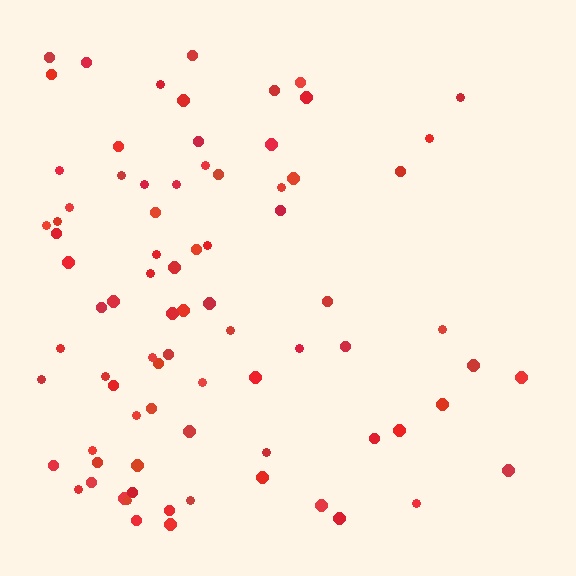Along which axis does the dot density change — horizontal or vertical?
Horizontal.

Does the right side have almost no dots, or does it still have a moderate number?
Still a moderate number, just noticeably fewer than the left.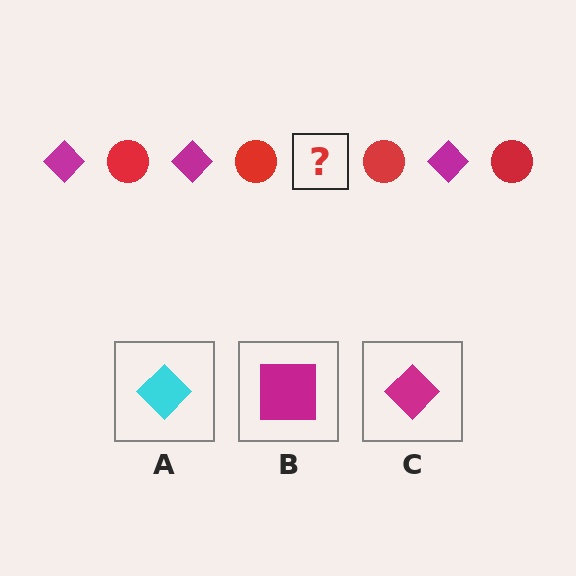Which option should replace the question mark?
Option C.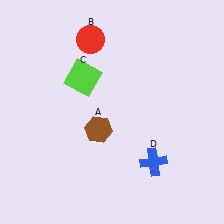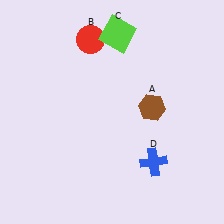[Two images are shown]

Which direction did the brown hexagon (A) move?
The brown hexagon (A) moved right.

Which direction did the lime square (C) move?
The lime square (C) moved up.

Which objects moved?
The objects that moved are: the brown hexagon (A), the lime square (C).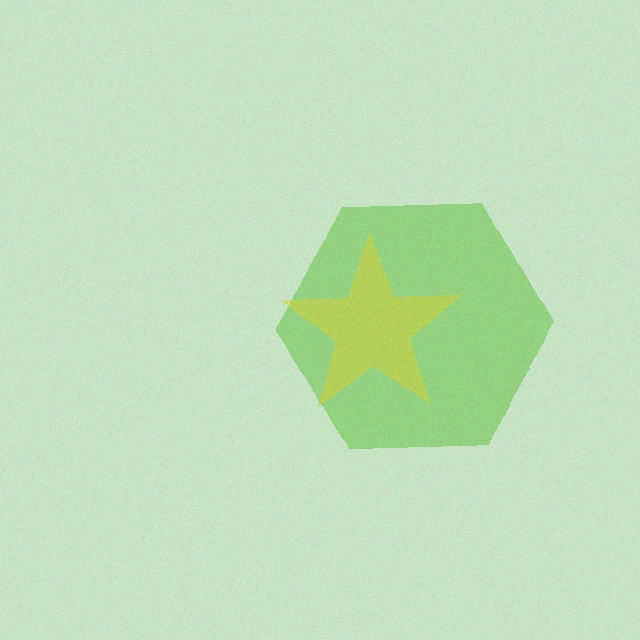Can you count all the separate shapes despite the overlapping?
Yes, there are 2 separate shapes.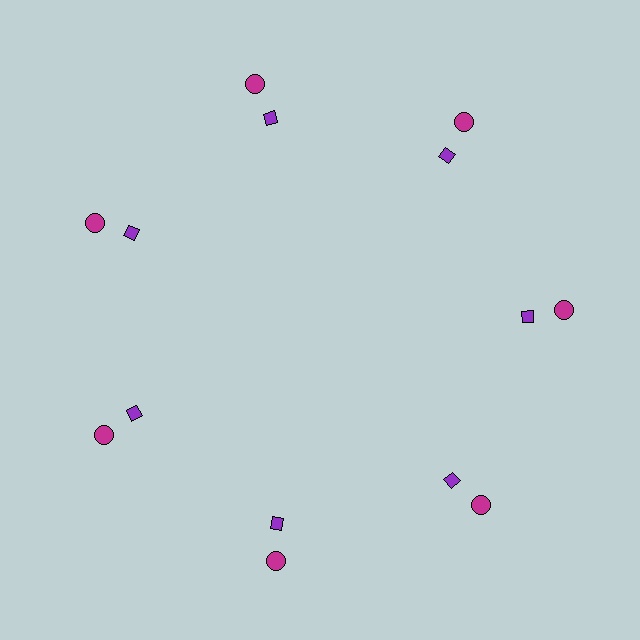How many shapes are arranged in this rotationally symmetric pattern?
There are 14 shapes, arranged in 7 groups of 2.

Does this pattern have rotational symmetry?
Yes, this pattern has 7-fold rotational symmetry. It looks the same after rotating 51 degrees around the center.